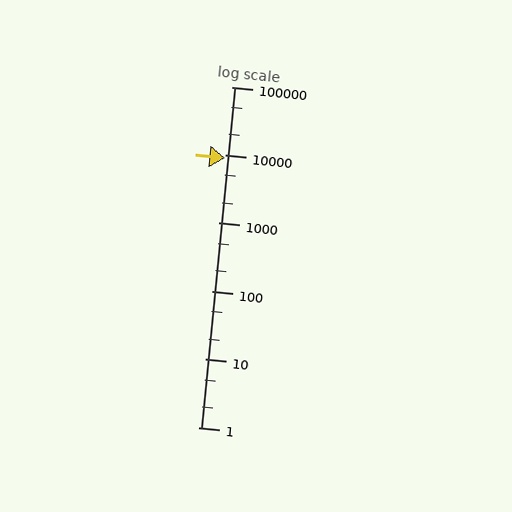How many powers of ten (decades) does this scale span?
The scale spans 5 decades, from 1 to 100000.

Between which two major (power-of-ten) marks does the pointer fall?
The pointer is between 1000 and 10000.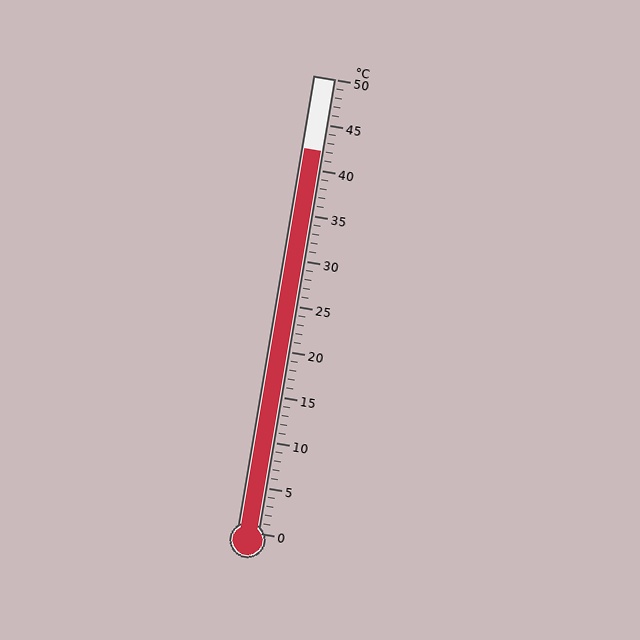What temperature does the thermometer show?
The thermometer shows approximately 42°C.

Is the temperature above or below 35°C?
The temperature is above 35°C.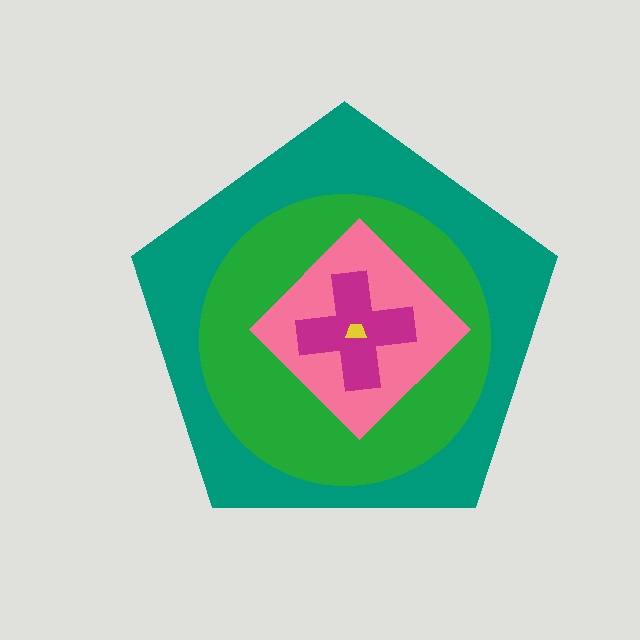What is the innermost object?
The yellow trapezoid.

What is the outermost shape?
The teal pentagon.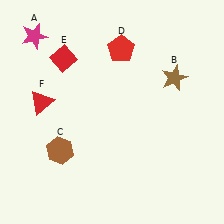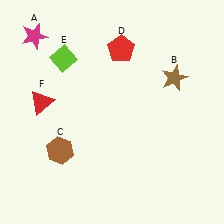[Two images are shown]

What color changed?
The diamond (E) changed from red in Image 1 to lime in Image 2.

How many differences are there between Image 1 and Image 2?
There is 1 difference between the two images.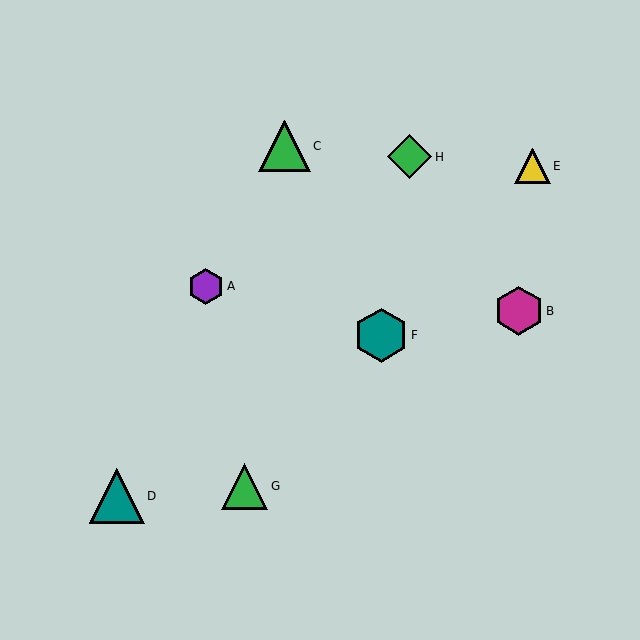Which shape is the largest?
The teal triangle (labeled D) is the largest.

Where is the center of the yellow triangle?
The center of the yellow triangle is at (533, 166).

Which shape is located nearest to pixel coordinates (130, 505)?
The teal triangle (labeled D) at (117, 496) is nearest to that location.